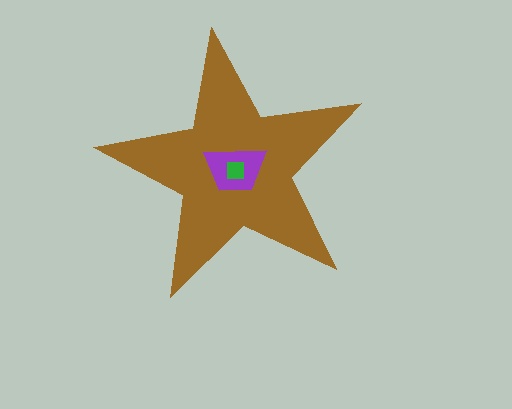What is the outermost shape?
The brown star.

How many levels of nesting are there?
3.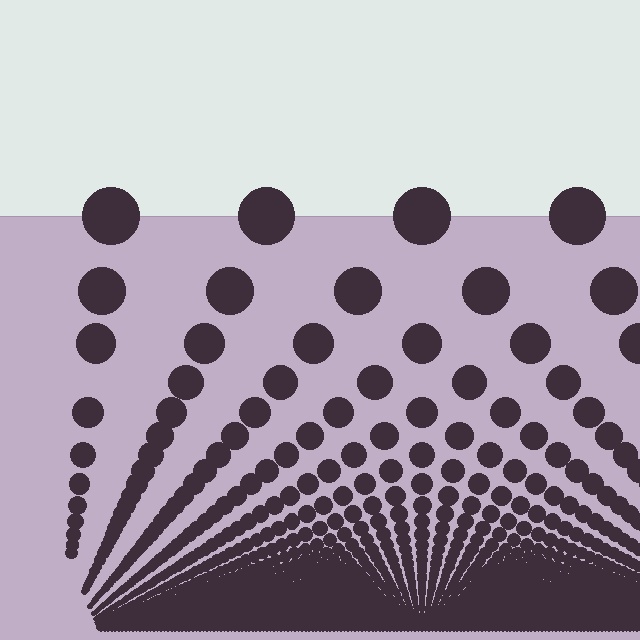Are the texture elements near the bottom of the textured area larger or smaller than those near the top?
Smaller. The gradient is inverted — elements near the bottom are smaller and denser.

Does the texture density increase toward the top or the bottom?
Density increases toward the bottom.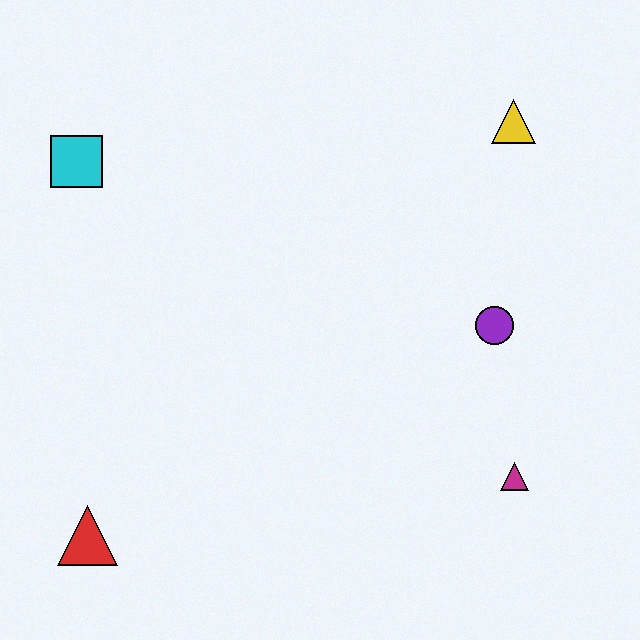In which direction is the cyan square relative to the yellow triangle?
The cyan square is to the left of the yellow triangle.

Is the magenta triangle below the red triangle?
No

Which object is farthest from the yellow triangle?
The red triangle is farthest from the yellow triangle.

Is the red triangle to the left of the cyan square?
No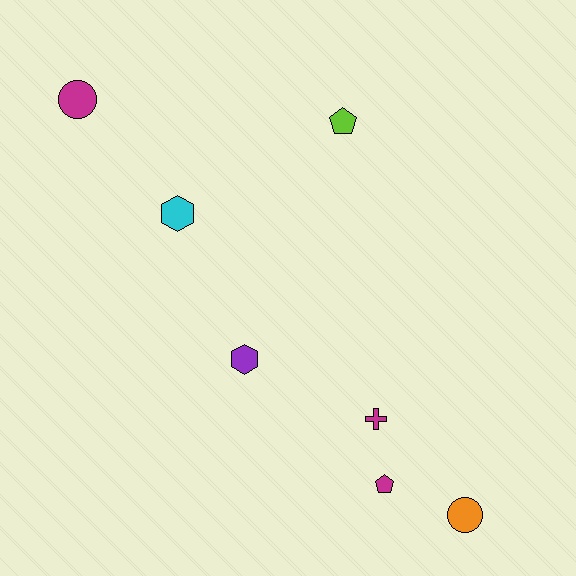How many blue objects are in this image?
There are no blue objects.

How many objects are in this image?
There are 7 objects.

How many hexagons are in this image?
There are 2 hexagons.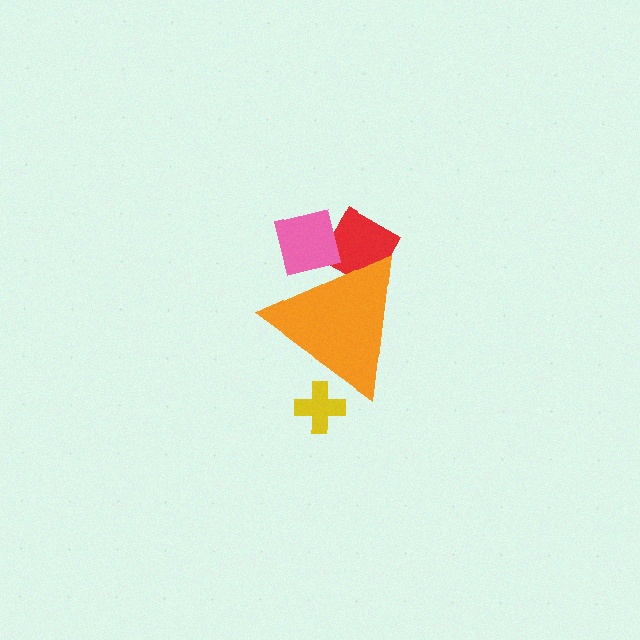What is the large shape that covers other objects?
An orange triangle.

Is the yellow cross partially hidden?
Yes, the yellow cross is partially hidden behind the orange triangle.